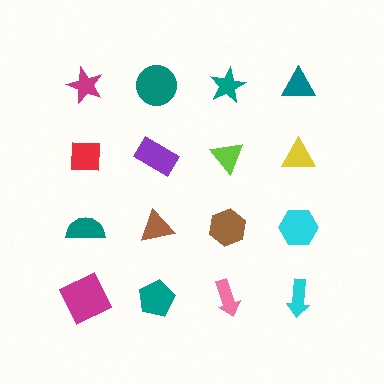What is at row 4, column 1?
A magenta square.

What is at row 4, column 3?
A pink arrow.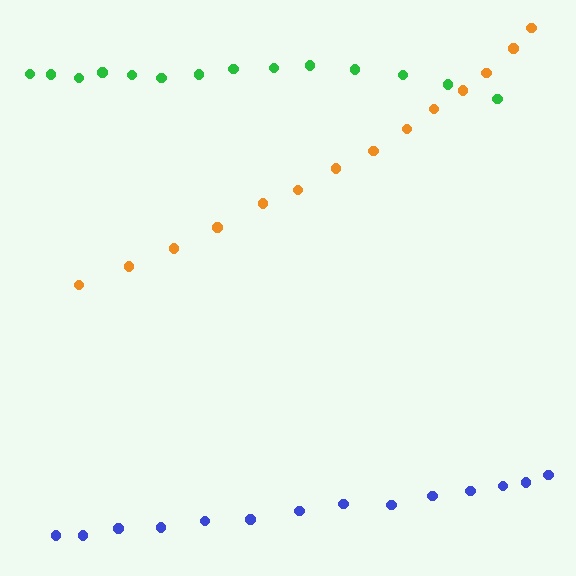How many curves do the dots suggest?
There are 3 distinct paths.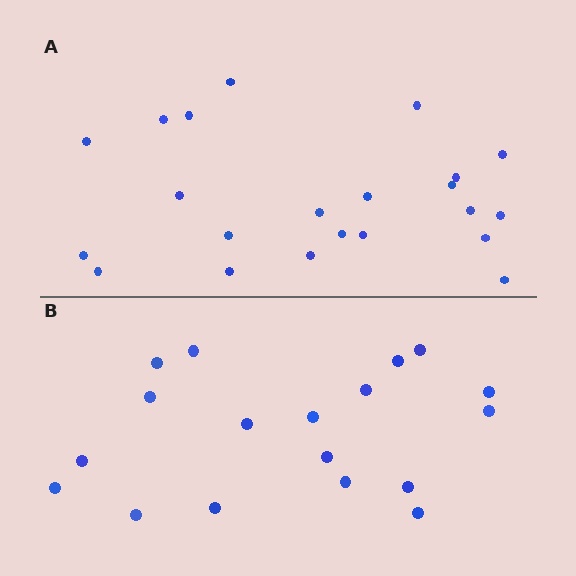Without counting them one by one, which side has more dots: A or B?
Region A (the top region) has more dots.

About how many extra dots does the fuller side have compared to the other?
Region A has about 4 more dots than region B.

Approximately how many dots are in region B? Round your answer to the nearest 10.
About 20 dots. (The exact count is 18, which rounds to 20.)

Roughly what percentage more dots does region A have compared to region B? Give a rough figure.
About 20% more.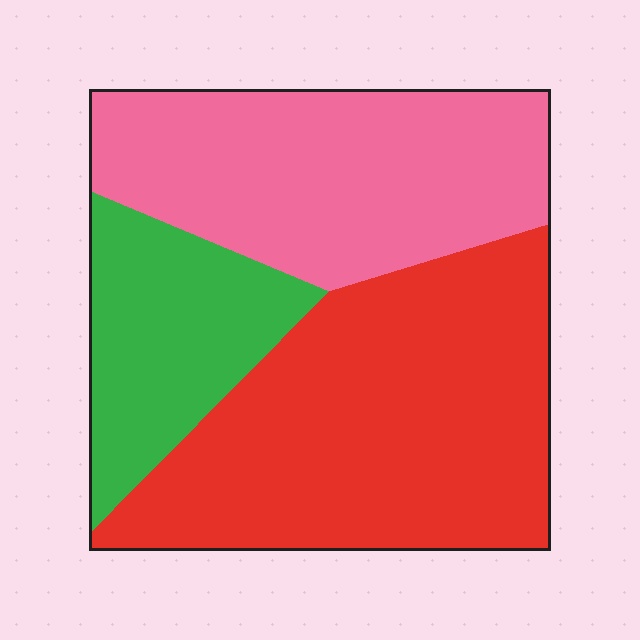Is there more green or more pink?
Pink.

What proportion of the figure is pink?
Pink covers 35% of the figure.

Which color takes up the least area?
Green, at roughly 20%.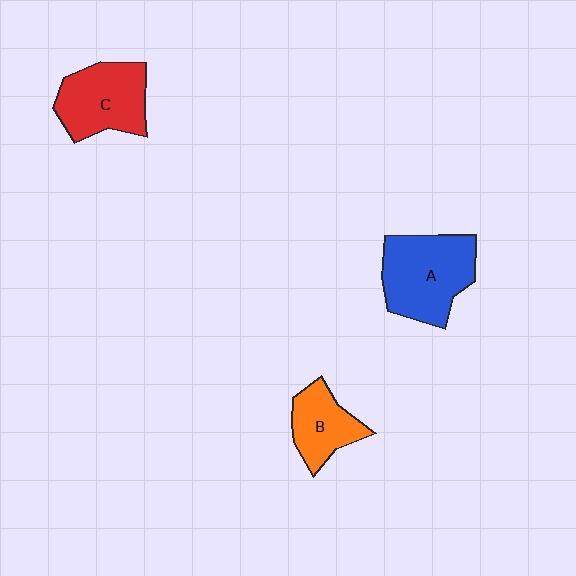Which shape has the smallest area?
Shape B (orange).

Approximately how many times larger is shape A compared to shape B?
Approximately 1.7 times.